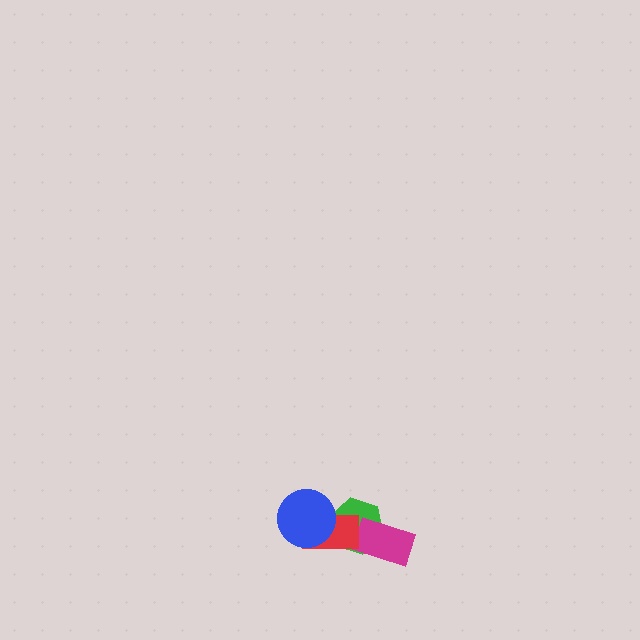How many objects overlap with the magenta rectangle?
1 object overlaps with the magenta rectangle.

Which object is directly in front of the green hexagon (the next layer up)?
The magenta rectangle is directly in front of the green hexagon.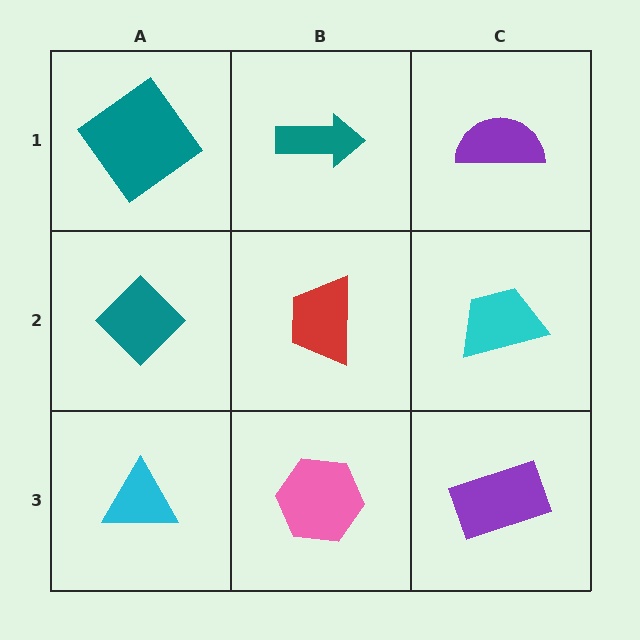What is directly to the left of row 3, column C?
A pink hexagon.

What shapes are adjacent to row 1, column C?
A cyan trapezoid (row 2, column C), a teal arrow (row 1, column B).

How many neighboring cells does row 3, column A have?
2.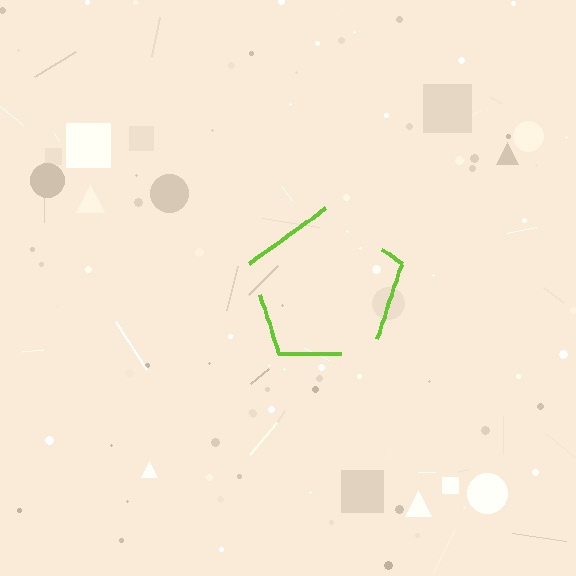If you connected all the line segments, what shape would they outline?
They would outline a pentagon.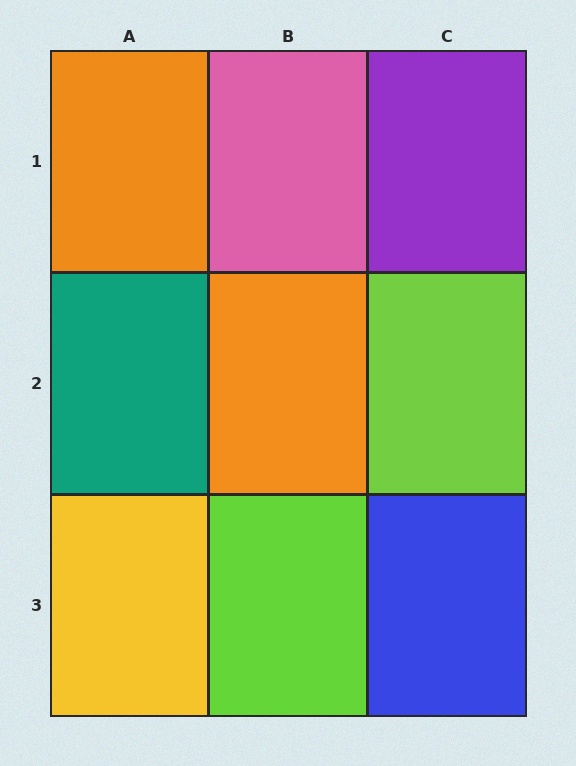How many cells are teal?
1 cell is teal.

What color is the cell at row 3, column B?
Lime.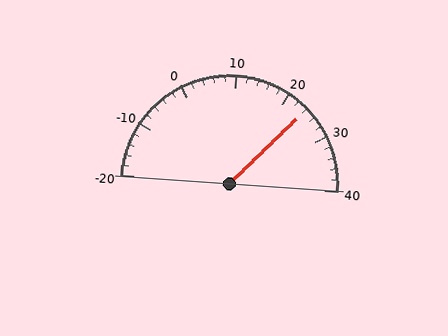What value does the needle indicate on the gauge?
The needle indicates approximately 24.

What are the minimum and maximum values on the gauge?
The gauge ranges from -20 to 40.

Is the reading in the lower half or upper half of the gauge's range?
The reading is in the upper half of the range (-20 to 40).